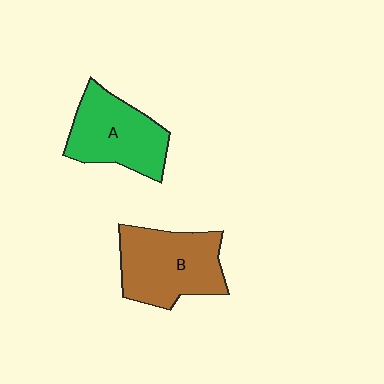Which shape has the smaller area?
Shape A (green).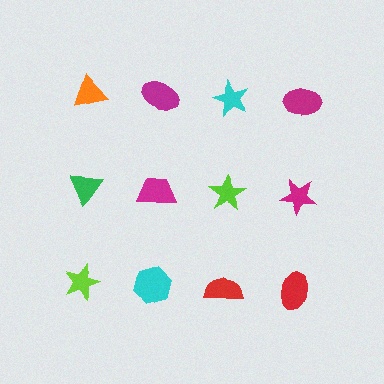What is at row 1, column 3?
A cyan star.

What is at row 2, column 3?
A lime star.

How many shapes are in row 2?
4 shapes.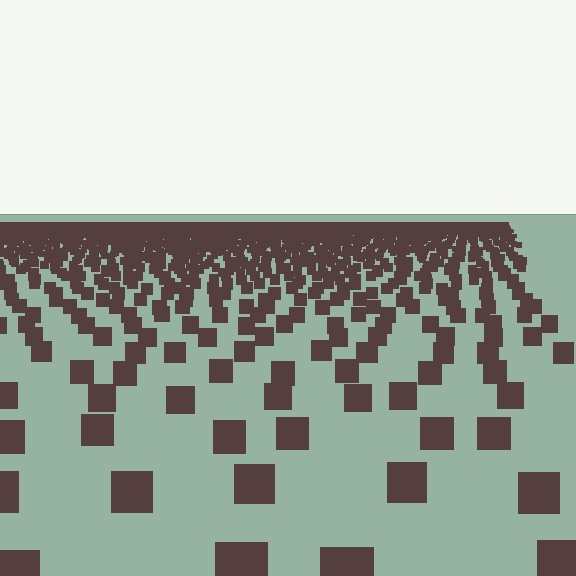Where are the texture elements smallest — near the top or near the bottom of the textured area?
Near the top.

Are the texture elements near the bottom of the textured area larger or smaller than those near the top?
Larger. Near the bottom, elements are closer to the viewer and appear at a bigger on-screen size.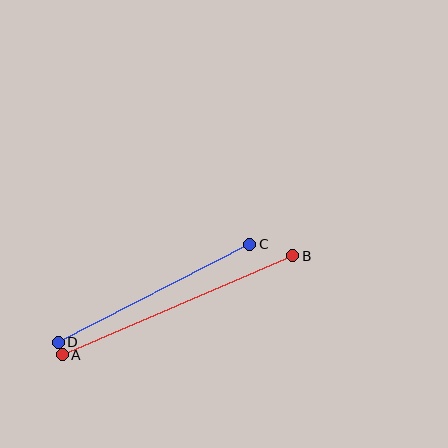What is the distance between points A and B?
The distance is approximately 251 pixels.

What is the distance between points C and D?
The distance is approximately 215 pixels.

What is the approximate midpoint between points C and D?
The midpoint is at approximately (154, 293) pixels.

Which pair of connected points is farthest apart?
Points A and B are farthest apart.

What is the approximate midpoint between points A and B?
The midpoint is at approximately (178, 305) pixels.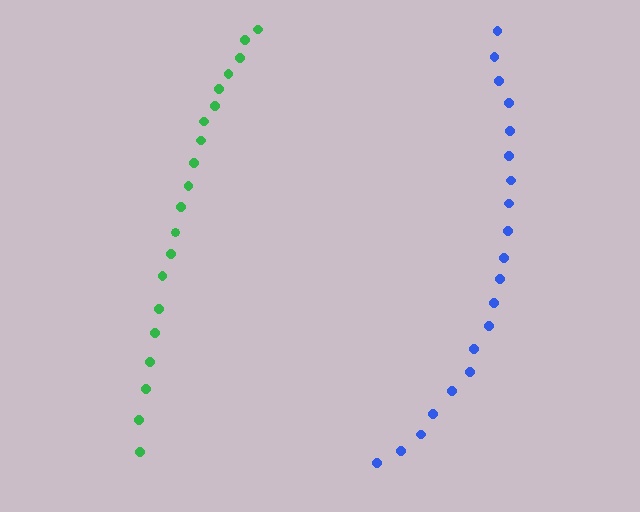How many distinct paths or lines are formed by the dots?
There are 2 distinct paths.